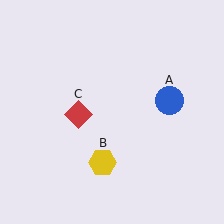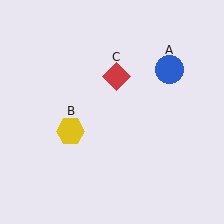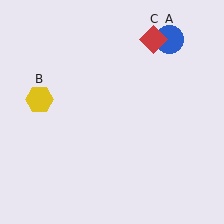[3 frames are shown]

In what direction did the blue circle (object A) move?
The blue circle (object A) moved up.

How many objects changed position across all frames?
3 objects changed position: blue circle (object A), yellow hexagon (object B), red diamond (object C).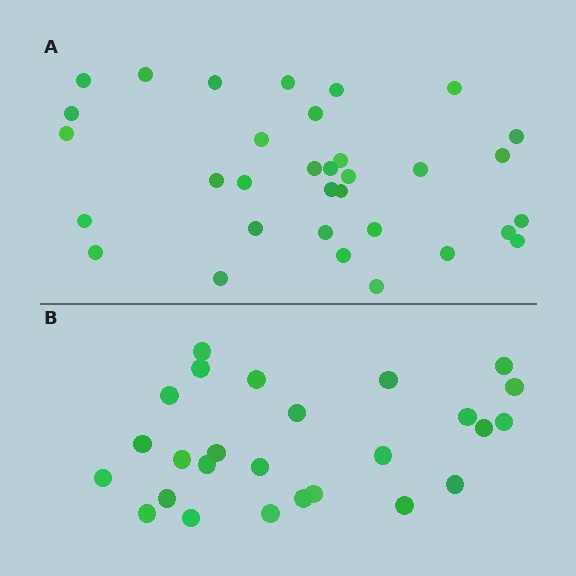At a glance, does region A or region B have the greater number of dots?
Region A (the top region) has more dots.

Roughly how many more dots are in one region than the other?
Region A has roughly 8 or so more dots than region B.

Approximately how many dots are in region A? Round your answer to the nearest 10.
About 30 dots. (The exact count is 33, which rounds to 30.)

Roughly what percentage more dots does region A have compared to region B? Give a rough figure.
About 25% more.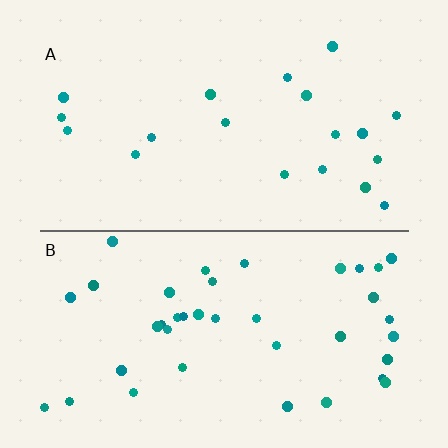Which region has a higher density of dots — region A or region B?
B (the bottom).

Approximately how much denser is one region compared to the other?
Approximately 2.0× — region B over region A.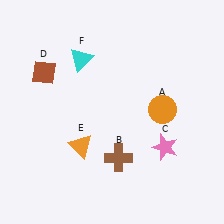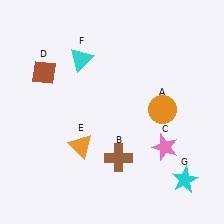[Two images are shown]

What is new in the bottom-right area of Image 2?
A cyan star (G) was added in the bottom-right area of Image 2.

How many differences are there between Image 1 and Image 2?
There is 1 difference between the two images.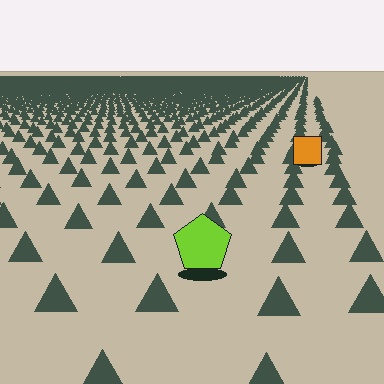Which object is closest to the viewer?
The lime pentagon is closest. The texture marks near it are larger and more spread out.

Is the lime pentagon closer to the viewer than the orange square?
Yes. The lime pentagon is closer — you can tell from the texture gradient: the ground texture is coarser near it.